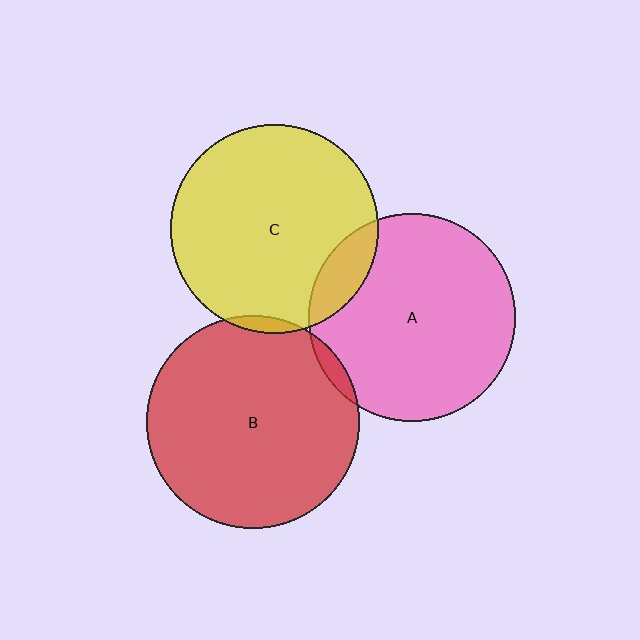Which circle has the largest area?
Circle B (red).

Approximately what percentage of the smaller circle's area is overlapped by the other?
Approximately 5%.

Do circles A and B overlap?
Yes.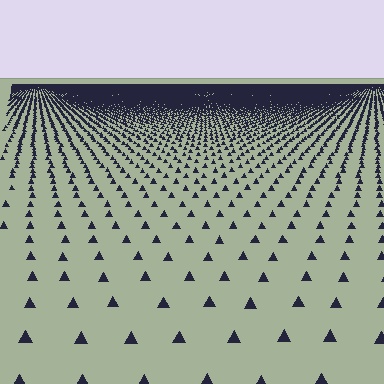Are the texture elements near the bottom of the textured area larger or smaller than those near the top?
Larger. Near the bottom, elements are closer to the viewer and appear at a bigger on-screen size.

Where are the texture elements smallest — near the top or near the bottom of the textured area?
Near the top.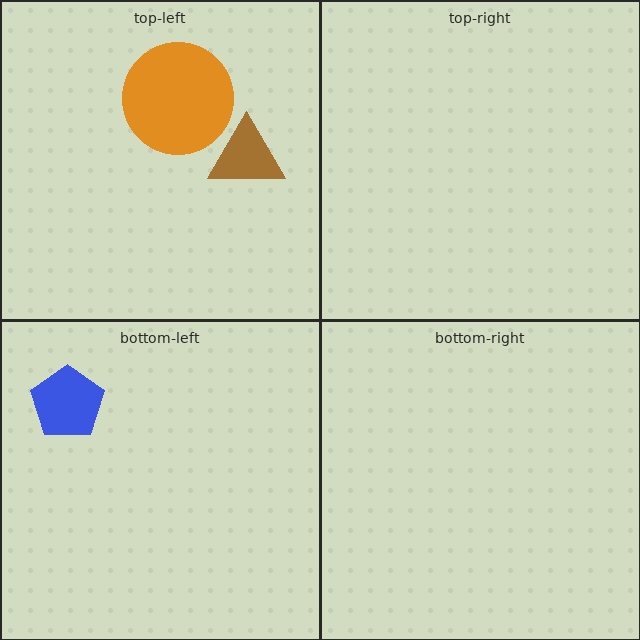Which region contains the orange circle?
The top-left region.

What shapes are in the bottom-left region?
The blue pentagon.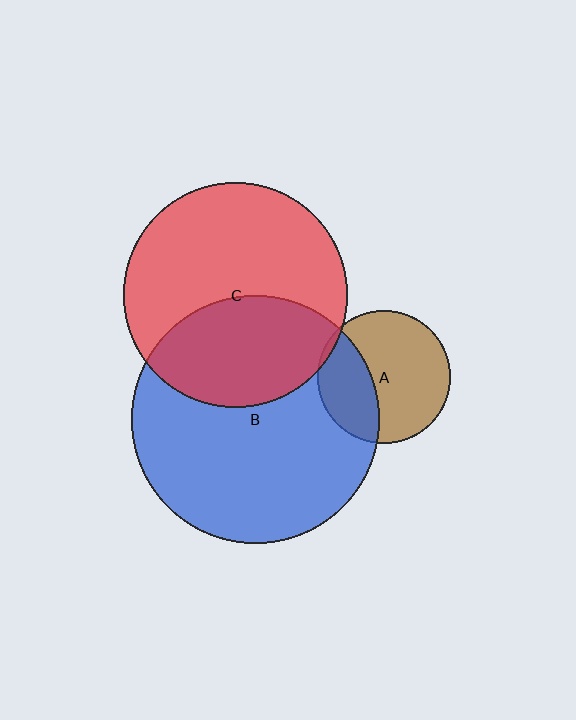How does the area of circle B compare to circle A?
Approximately 3.4 times.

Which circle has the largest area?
Circle B (blue).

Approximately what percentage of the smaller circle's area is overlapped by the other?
Approximately 5%.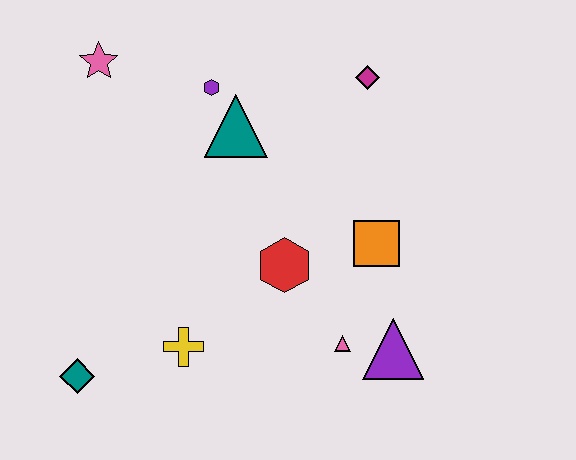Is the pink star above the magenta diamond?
Yes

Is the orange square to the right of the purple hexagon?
Yes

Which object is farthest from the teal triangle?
The teal diamond is farthest from the teal triangle.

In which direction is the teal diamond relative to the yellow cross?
The teal diamond is to the left of the yellow cross.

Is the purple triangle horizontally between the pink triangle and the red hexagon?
No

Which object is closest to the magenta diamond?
The teal triangle is closest to the magenta diamond.